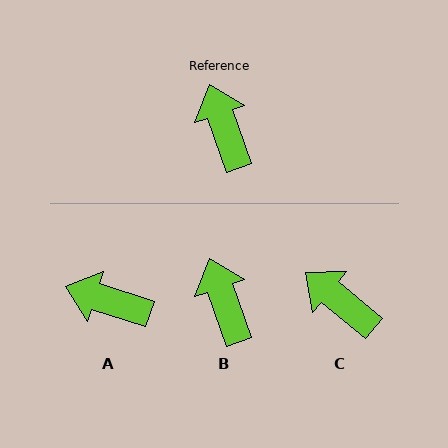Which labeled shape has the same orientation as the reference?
B.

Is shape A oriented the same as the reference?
No, it is off by about 53 degrees.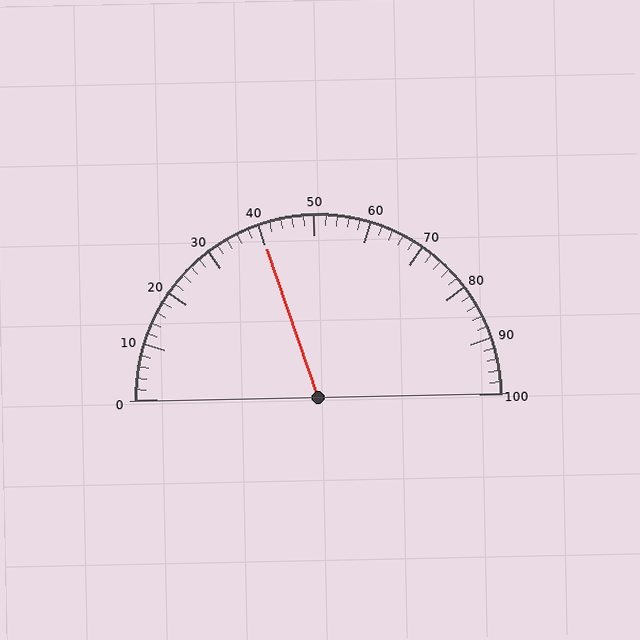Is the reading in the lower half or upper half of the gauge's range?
The reading is in the lower half of the range (0 to 100).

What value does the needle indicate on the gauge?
The needle indicates approximately 40.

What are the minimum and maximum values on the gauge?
The gauge ranges from 0 to 100.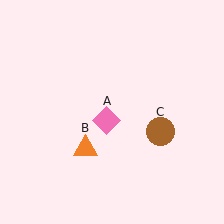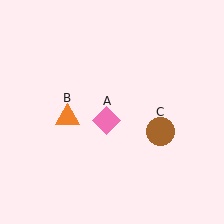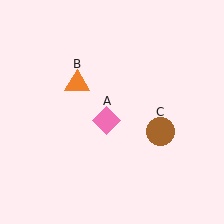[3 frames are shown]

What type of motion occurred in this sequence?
The orange triangle (object B) rotated clockwise around the center of the scene.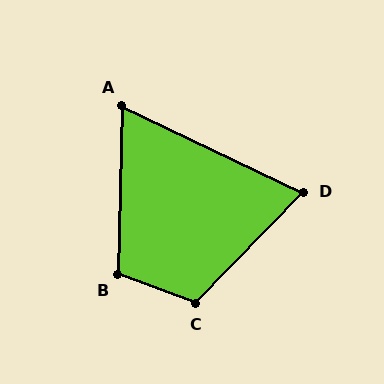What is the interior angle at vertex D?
Approximately 71 degrees (acute).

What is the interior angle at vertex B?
Approximately 109 degrees (obtuse).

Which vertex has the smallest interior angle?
A, at approximately 66 degrees.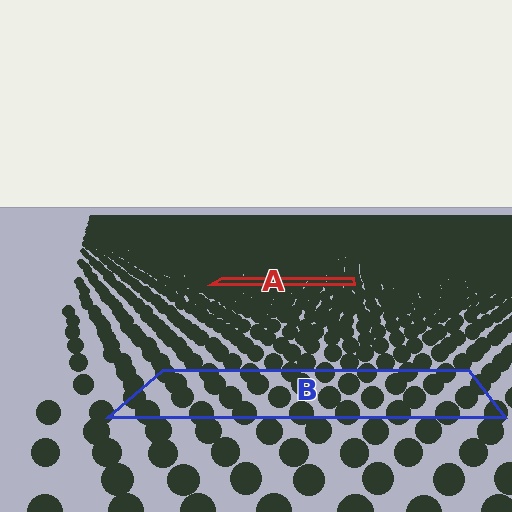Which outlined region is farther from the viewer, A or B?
Region A is farther from the viewer — the texture elements inside it appear smaller and more densely packed.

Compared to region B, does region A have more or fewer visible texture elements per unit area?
Region A has more texture elements per unit area — they are packed more densely because it is farther away.